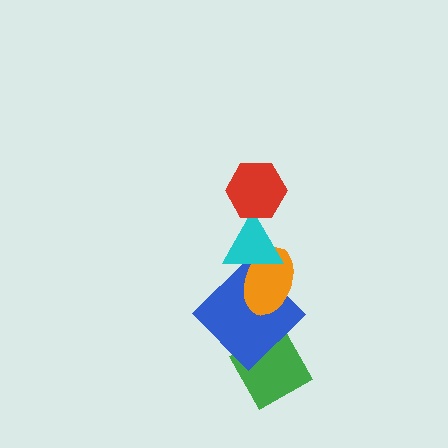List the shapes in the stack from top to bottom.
From top to bottom: the red hexagon, the cyan triangle, the orange ellipse, the blue diamond, the green diamond.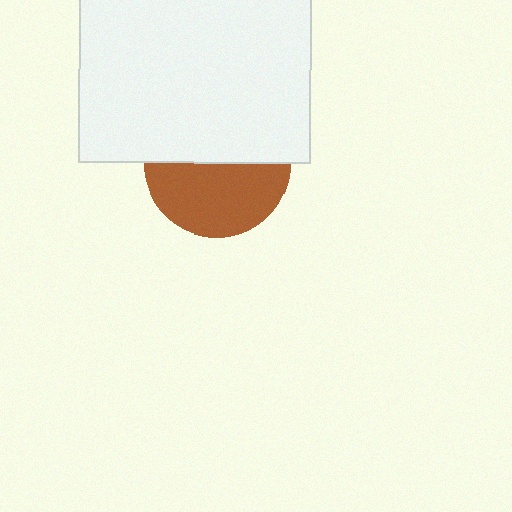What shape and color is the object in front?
The object in front is a white rectangle.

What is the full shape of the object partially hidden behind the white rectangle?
The partially hidden object is a brown circle.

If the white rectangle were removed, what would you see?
You would see the complete brown circle.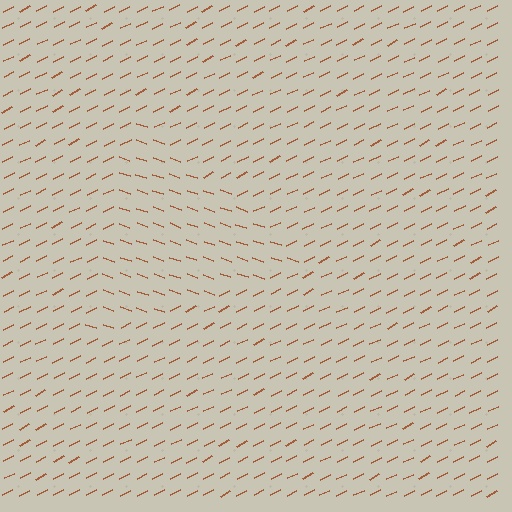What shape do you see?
I see a triangle.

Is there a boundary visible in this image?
Yes, there is a texture boundary formed by a change in line orientation.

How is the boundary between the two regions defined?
The boundary is defined purely by a change in line orientation (approximately 45 degrees difference). All lines are the same color and thickness.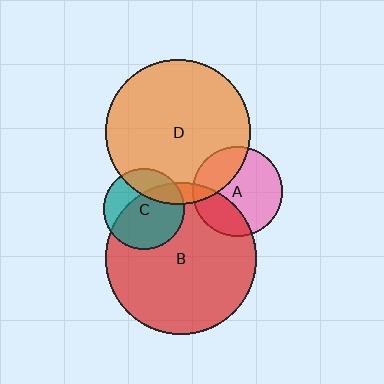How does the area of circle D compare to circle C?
Approximately 3.3 times.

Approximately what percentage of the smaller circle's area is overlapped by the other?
Approximately 30%.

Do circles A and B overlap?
Yes.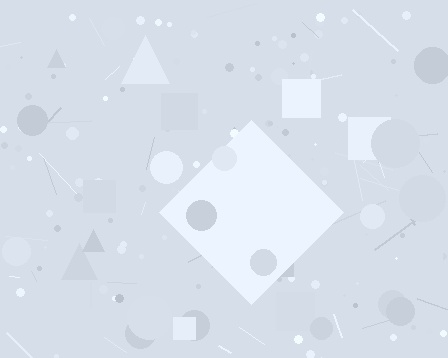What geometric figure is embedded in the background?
A diamond is embedded in the background.